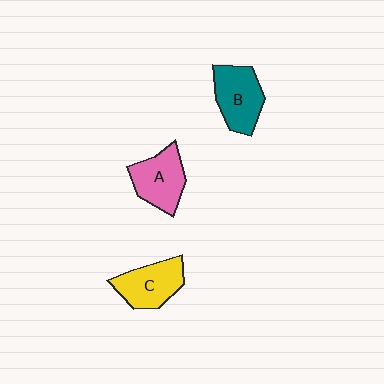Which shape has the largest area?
Shape B (teal).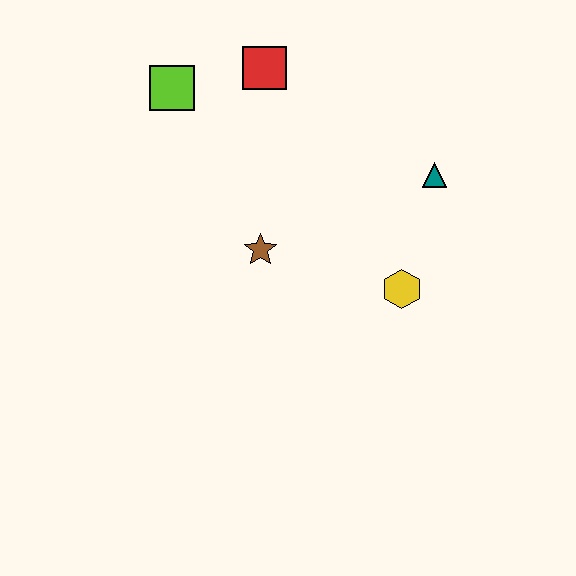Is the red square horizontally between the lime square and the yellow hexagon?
Yes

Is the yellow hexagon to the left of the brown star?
No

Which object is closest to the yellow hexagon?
The teal triangle is closest to the yellow hexagon.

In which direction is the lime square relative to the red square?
The lime square is to the left of the red square.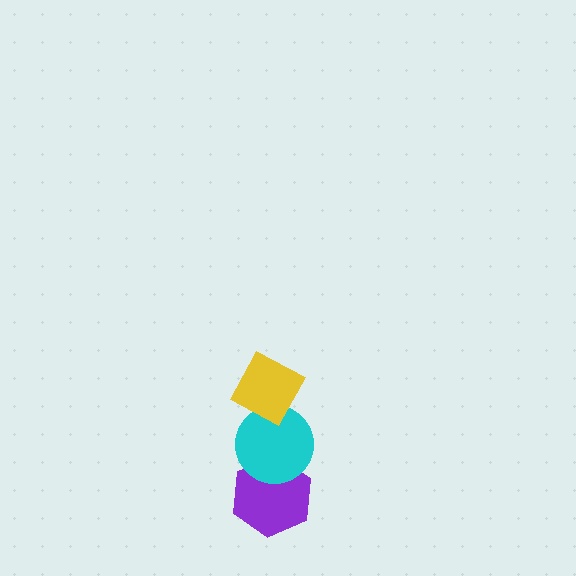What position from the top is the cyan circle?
The cyan circle is 2nd from the top.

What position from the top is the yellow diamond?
The yellow diamond is 1st from the top.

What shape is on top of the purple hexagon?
The cyan circle is on top of the purple hexagon.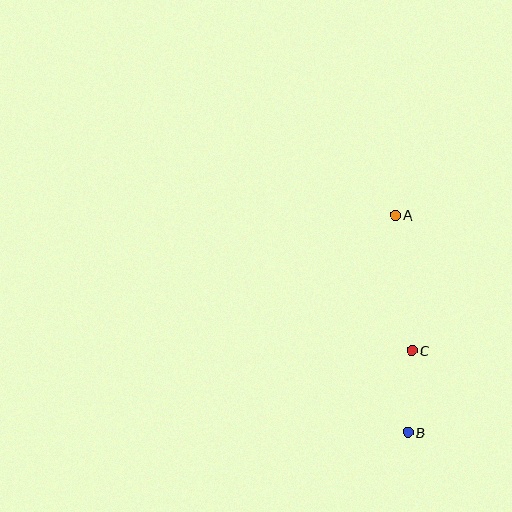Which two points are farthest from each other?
Points A and B are farthest from each other.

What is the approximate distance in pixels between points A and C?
The distance between A and C is approximately 136 pixels.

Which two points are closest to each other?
Points B and C are closest to each other.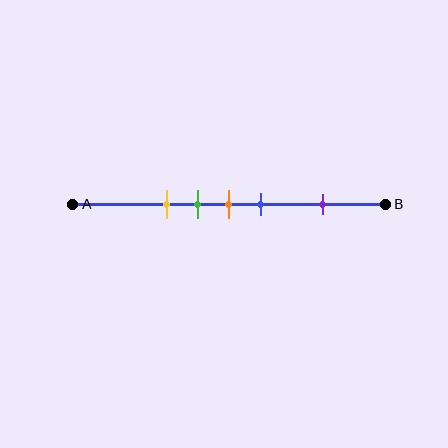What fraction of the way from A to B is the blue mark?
The blue mark is approximately 60% (0.6) of the way from A to B.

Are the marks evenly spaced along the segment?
No, the marks are not evenly spaced.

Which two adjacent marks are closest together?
The green and orange marks are the closest adjacent pair.